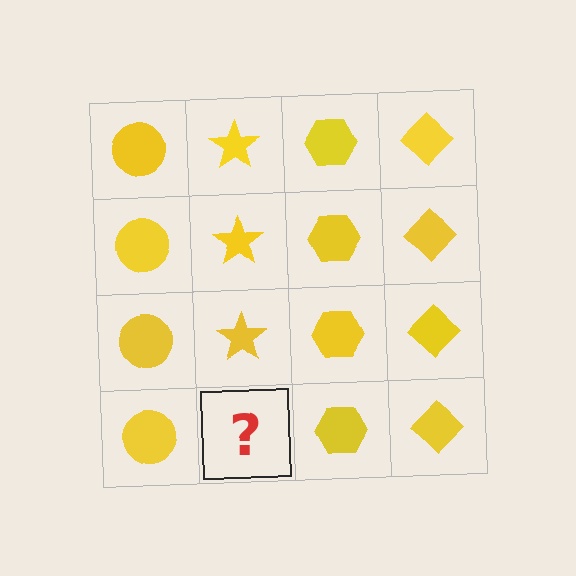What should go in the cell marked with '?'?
The missing cell should contain a yellow star.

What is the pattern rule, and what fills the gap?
The rule is that each column has a consistent shape. The gap should be filled with a yellow star.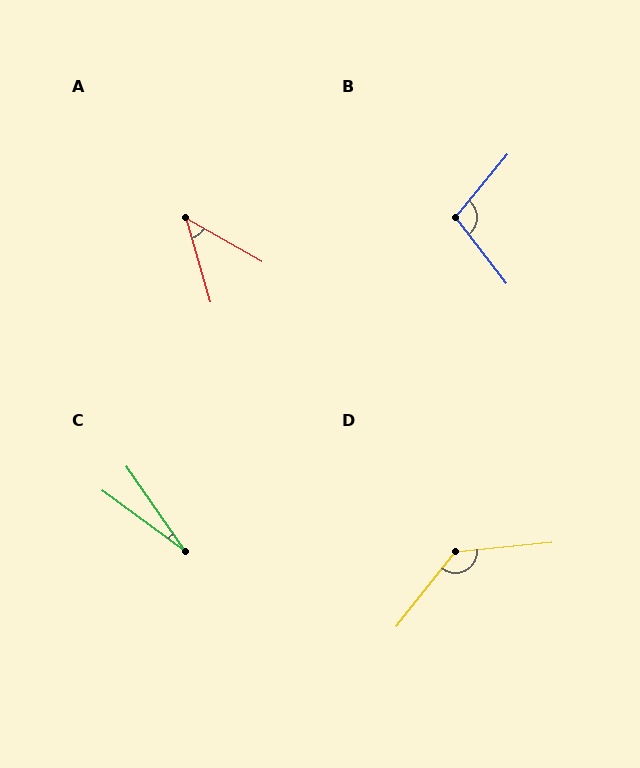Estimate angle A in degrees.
Approximately 44 degrees.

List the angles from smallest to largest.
C (19°), A (44°), B (103°), D (134°).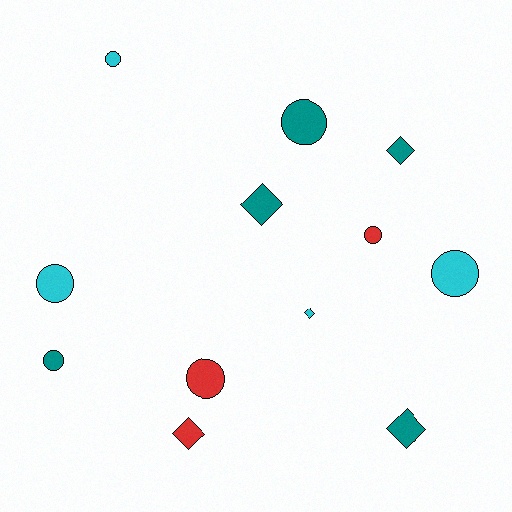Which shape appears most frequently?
Circle, with 7 objects.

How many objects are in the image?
There are 12 objects.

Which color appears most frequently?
Teal, with 5 objects.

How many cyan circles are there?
There are 3 cyan circles.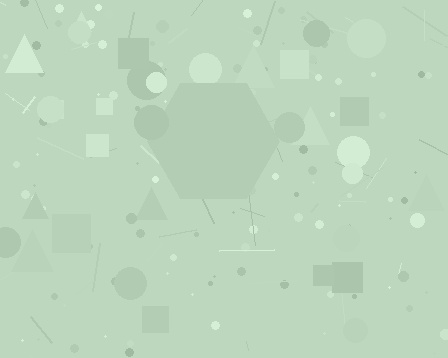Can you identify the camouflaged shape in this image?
The camouflaged shape is a hexagon.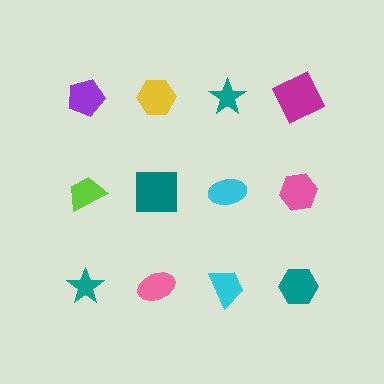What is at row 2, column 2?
A teal square.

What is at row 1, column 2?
A yellow hexagon.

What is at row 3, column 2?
A pink ellipse.